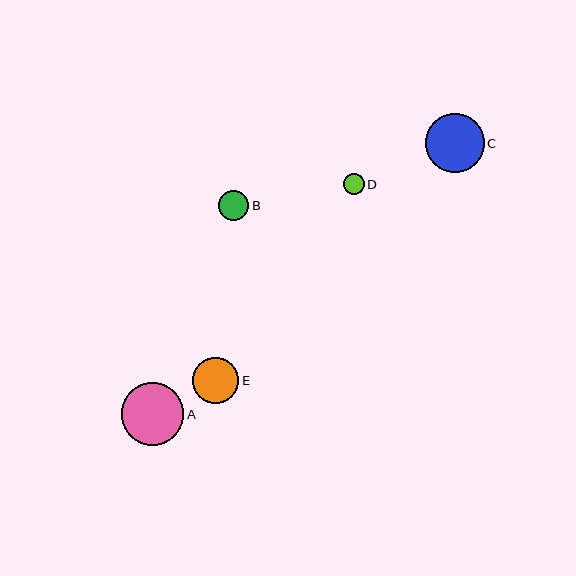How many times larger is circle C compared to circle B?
Circle C is approximately 1.9 times the size of circle B.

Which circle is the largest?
Circle A is the largest with a size of approximately 63 pixels.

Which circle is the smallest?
Circle D is the smallest with a size of approximately 21 pixels.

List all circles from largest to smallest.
From largest to smallest: A, C, E, B, D.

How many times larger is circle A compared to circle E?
Circle A is approximately 1.4 times the size of circle E.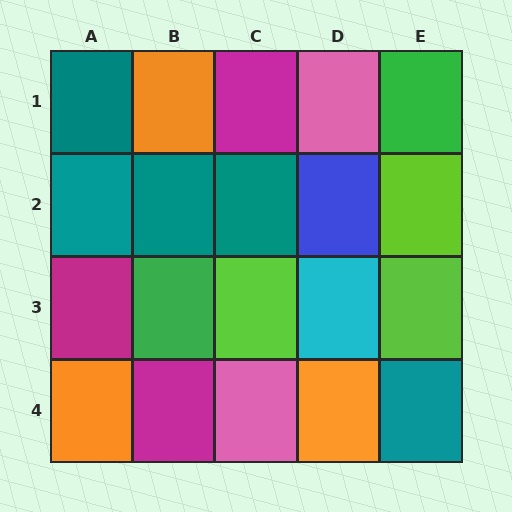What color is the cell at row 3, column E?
Lime.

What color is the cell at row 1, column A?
Teal.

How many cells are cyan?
1 cell is cyan.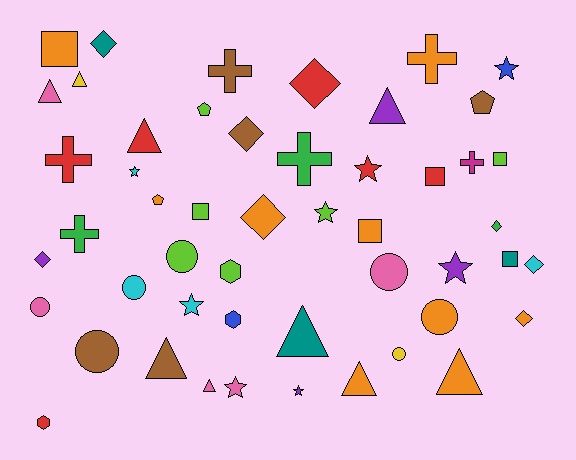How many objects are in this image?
There are 50 objects.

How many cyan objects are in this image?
There are 4 cyan objects.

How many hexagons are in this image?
There are 3 hexagons.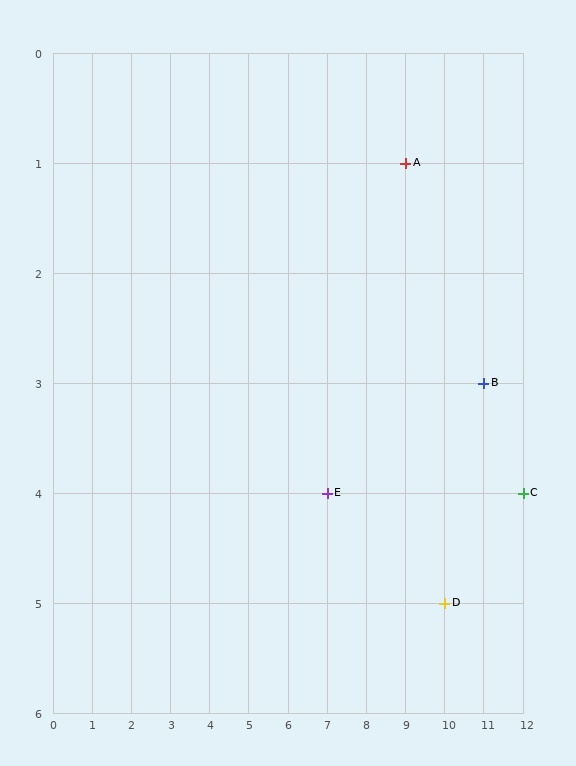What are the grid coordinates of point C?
Point C is at grid coordinates (12, 4).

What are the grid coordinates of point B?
Point B is at grid coordinates (11, 3).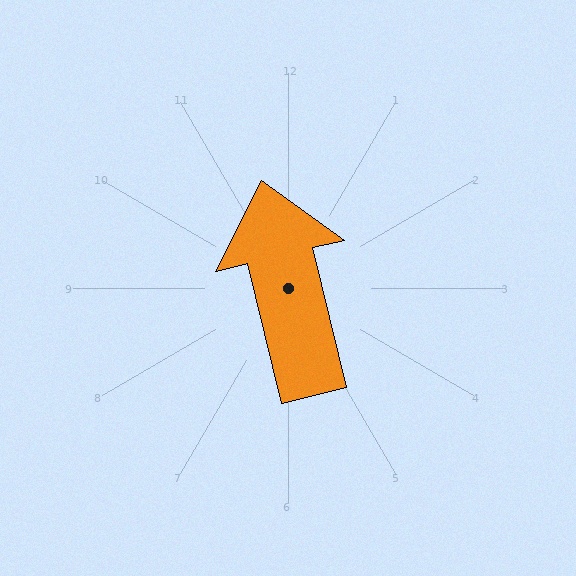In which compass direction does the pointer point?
North.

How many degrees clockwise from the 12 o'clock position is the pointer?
Approximately 346 degrees.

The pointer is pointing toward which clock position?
Roughly 12 o'clock.